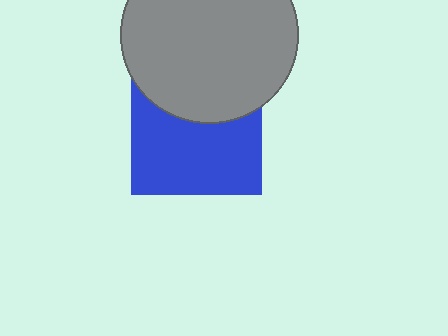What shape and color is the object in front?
The object in front is a gray circle.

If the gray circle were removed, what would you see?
You would see the complete blue square.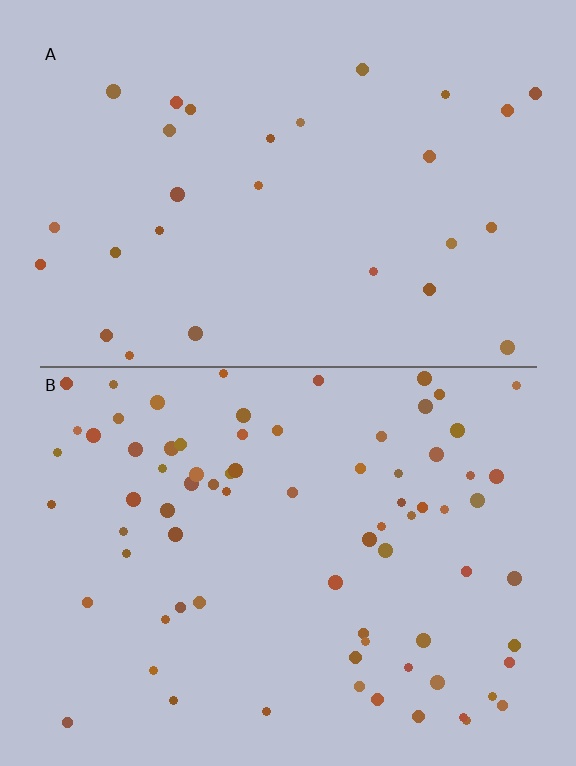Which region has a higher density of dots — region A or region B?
B (the bottom).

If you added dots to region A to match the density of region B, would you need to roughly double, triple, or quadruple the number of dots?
Approximately triple.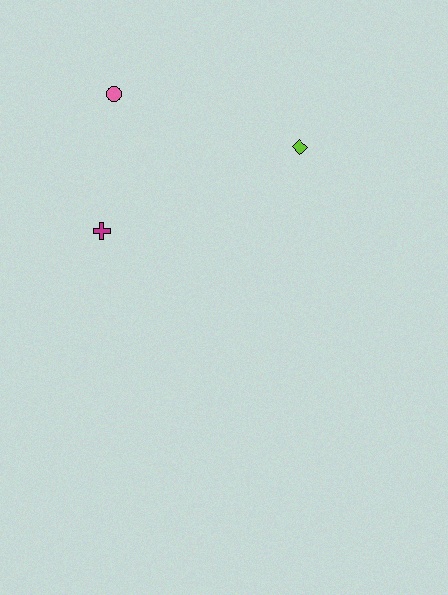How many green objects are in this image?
There are no green objects.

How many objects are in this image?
There are 3 objects.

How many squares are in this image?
There are no squares.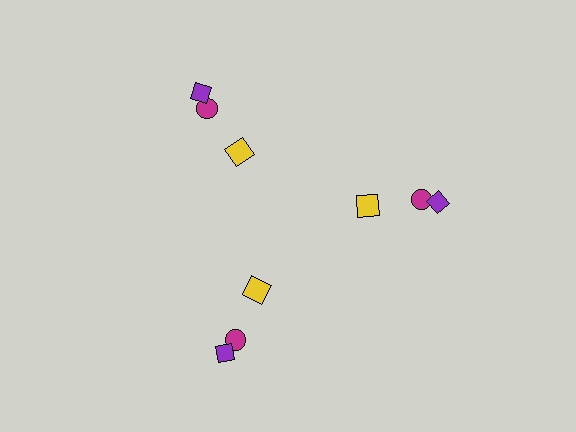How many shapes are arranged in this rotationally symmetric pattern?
There are 9 shapes, arranged in 3 groups of 3.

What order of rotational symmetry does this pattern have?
This pattern has 3-fold rotational symmetry.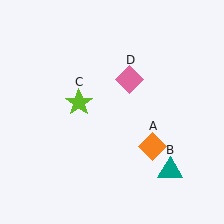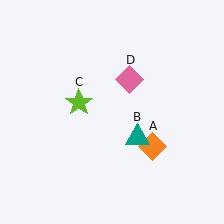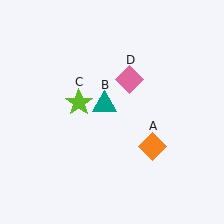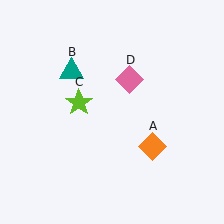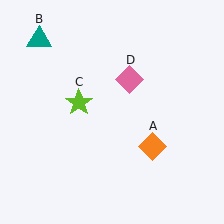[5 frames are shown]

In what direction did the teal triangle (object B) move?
The teal triangle (object B) moved up and to the left.